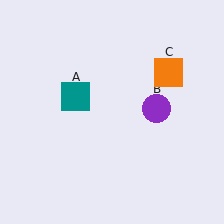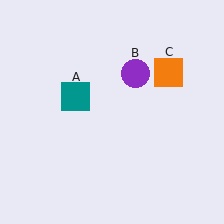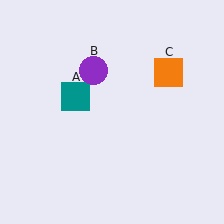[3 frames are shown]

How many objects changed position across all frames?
1 object changed position: purple circle (object B).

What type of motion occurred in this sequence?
The purple circle (object B) rotated counterclockwise around the center of the scene.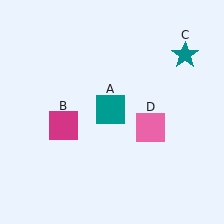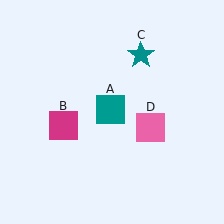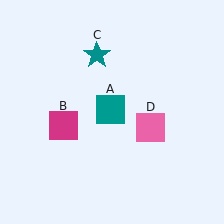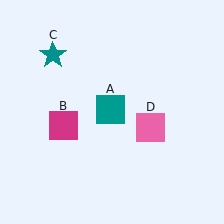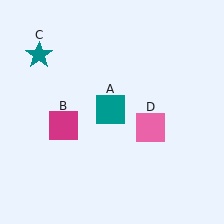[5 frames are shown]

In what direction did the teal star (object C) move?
The teal star (object C) moved left.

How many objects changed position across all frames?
1 object changed position: teal star (object C).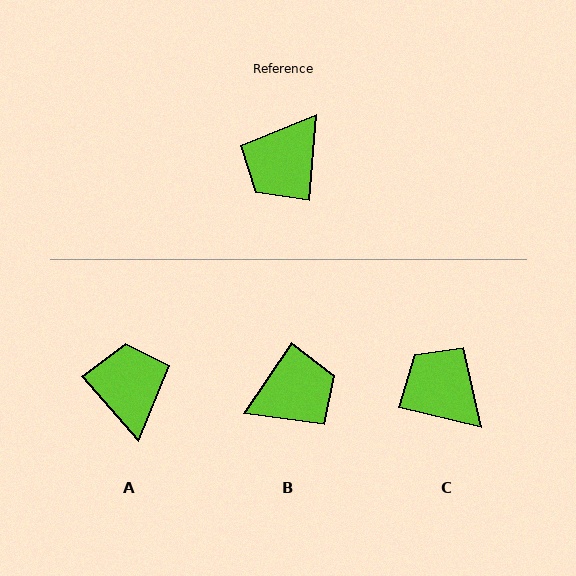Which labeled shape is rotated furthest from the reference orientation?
B, about 151 degrees away.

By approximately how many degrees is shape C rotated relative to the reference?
Approximately 99 degrees clockwise.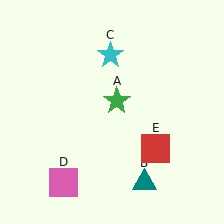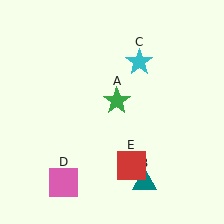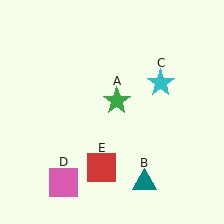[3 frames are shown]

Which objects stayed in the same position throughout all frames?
Green star (object A) and teal triangle (object B) and pink square (object D) remained stationary.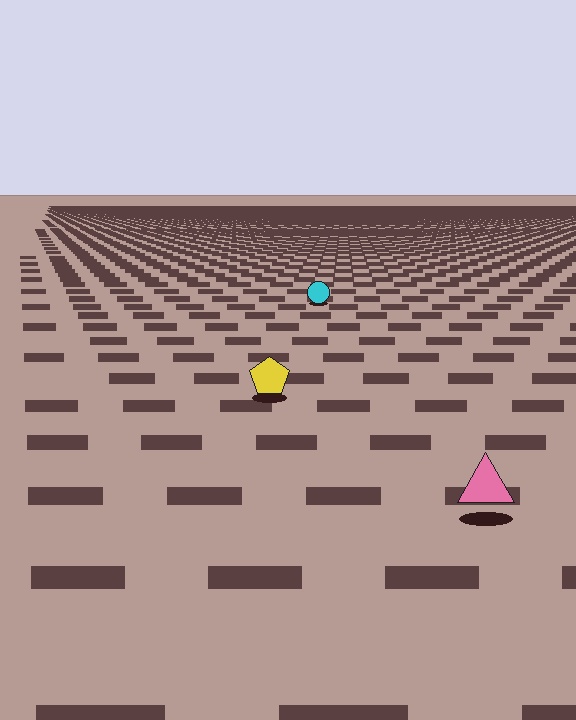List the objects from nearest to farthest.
From nearest to farthest: the pink triangle, the yellow pentagon, the cyan circle.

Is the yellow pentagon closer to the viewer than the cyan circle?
Yes. The yellow pentagon is closer — you can tell from the texture gradient: the ground texture is coarser near it.